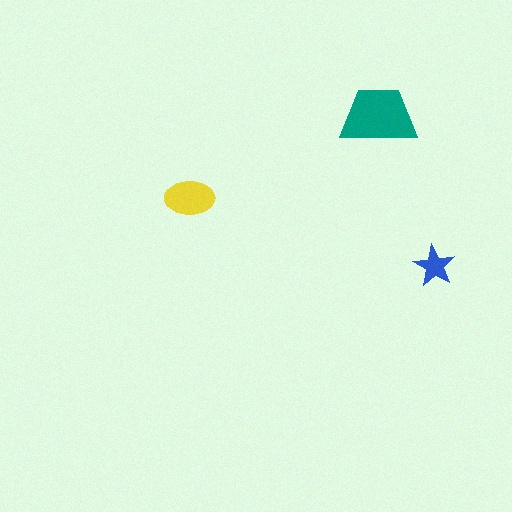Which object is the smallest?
The blue star.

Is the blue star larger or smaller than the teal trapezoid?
Smaller.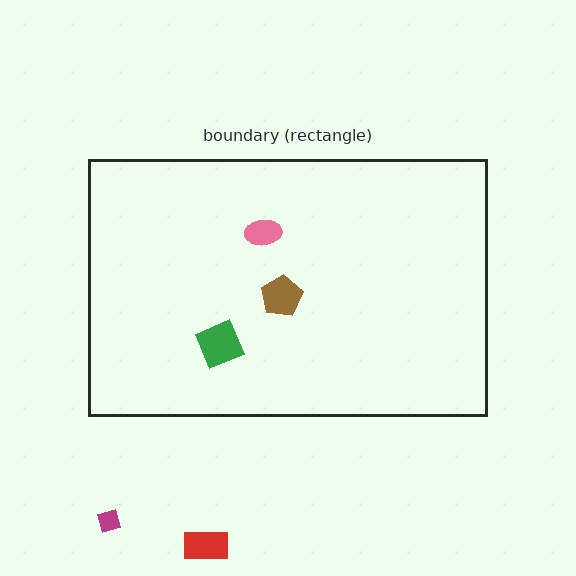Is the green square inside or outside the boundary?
Inside.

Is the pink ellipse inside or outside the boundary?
Inside.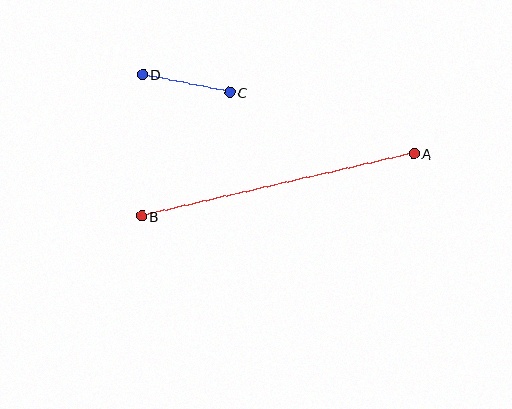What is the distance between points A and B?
The distance is approximately 279 pixels.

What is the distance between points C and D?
The distance is approximately 89 pixels.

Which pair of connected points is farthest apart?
Points A and B are farthest apart.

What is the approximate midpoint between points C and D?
The midpoint is at approximately (186, 84) pixels.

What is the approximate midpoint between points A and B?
The midpoint is at approximately (278, 185) pixels.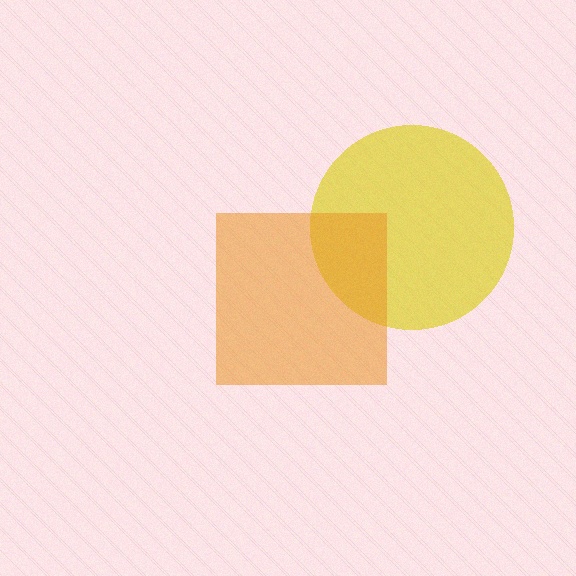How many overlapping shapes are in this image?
There are 2 overlapping shapes in the image.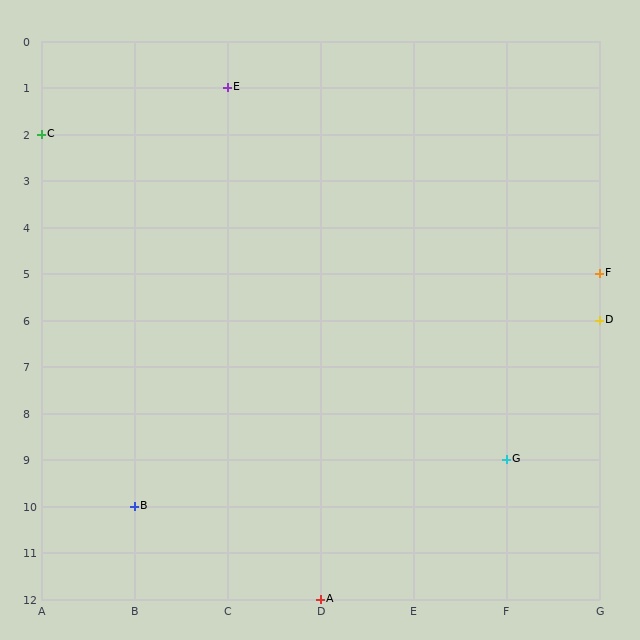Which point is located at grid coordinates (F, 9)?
Point G is at (F, 9).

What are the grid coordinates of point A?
Point A is at grid coordinates (D, 12).